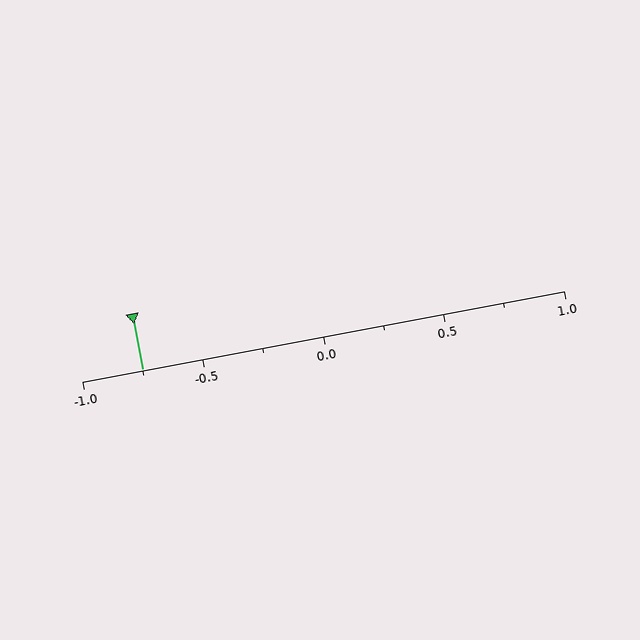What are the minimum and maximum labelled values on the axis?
The axis runs from -1.0 to 1.0.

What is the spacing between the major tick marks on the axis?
The major ticks are spaced 0.5 apart.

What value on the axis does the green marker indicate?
The marker indicates approximately -0.75.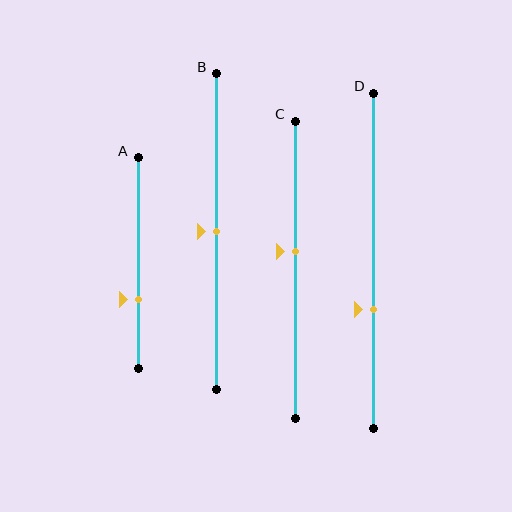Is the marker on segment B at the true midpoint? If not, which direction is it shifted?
Yes, the marker on segment B is at the true midpoint.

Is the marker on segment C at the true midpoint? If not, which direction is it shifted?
No, the marker on segment C is shifted upward by about 6% of the segment length.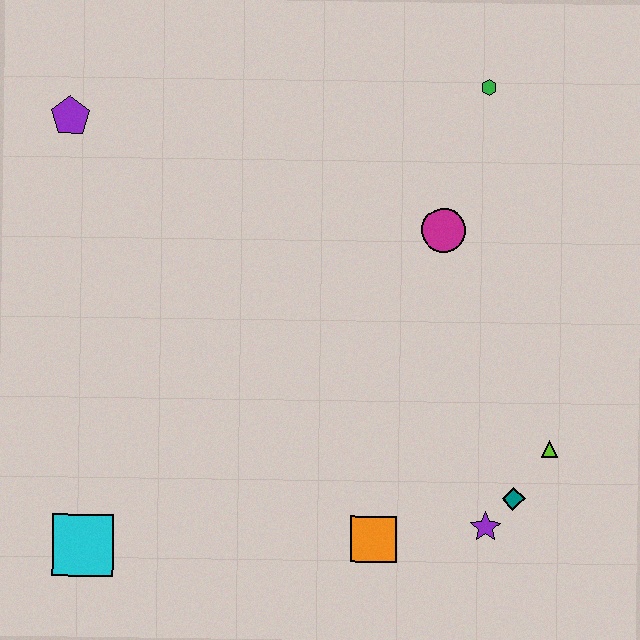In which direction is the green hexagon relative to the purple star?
The green hexagon is above the purple star.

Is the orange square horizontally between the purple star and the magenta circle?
No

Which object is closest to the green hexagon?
The magenta circle is closest to the green hexagon.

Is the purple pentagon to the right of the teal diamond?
No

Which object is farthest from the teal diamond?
The purple pentagon is farthest from the teal diamond.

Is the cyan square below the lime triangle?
Yes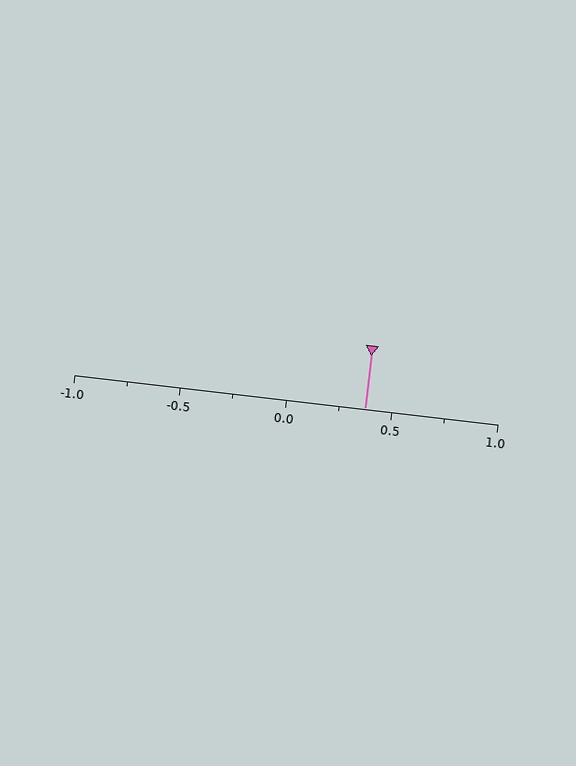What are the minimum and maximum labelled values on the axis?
The axis runs from -1.0 to 1.0.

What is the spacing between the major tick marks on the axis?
The major ticks are spaced 0.5 apart.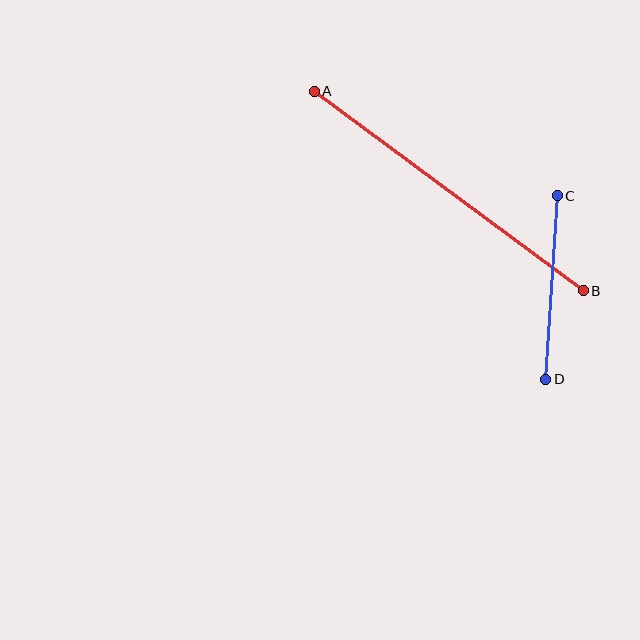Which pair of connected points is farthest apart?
Points A and B are farthest apart.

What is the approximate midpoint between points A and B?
The midpoint is at approximately (449, 191) pixels.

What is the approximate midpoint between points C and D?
The midpoint is at approximately (551, 287) pixels.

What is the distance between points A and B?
The distance is approximately 335 pixels.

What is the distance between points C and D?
The distance is approximately 184 pixels.